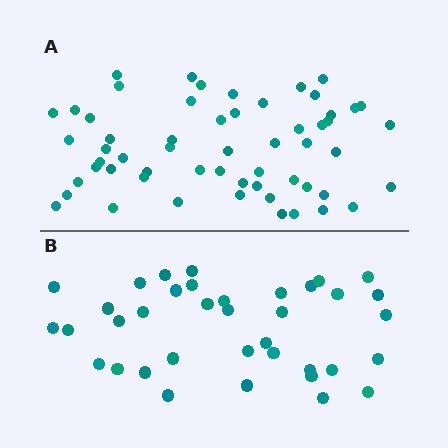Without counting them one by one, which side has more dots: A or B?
Region A (the top region) has more dots.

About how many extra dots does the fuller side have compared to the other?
Region A has approximately 20 more dots than region B.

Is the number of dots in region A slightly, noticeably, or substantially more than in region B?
Region A has substantially more. The ratio is roughly 1.5 to 1.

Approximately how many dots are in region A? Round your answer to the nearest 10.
About 60 dots. (The exact count is 57, which rounds to 60.)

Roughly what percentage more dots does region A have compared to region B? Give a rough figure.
About 55% more.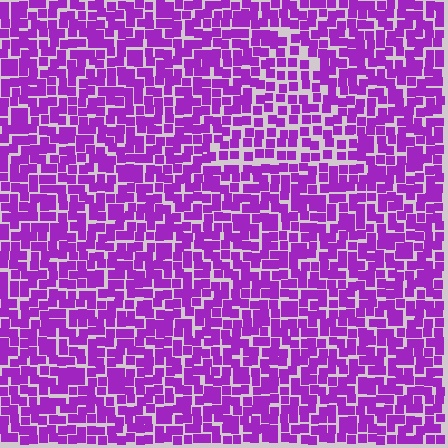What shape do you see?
I see a triangle.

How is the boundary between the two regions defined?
The boundary is defined by a change in element density (approximately 1.4x ratio). All elements are the same color, size, and shape.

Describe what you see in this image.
The image contains small purple elements arranged at two different densities. A triangle-shaped region is visible where the elements are less densely packed than the surrounding area.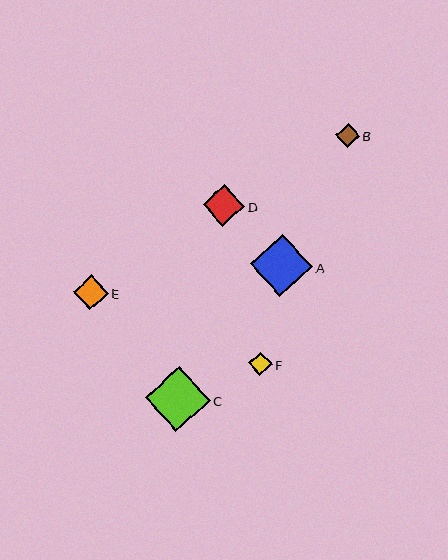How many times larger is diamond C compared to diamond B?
Diamond C is approximately 2.7 times the size of diamond B.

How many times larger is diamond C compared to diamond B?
Diamond C is approximately 2.7 times the size of diamond B.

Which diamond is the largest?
Diamond C is the largest with a size of approximately 65 pixels.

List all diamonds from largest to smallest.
From largest to smallest: C, A, D, E, B, F.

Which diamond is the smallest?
Diamond F is the smallest with a size of approximately 24 pixels.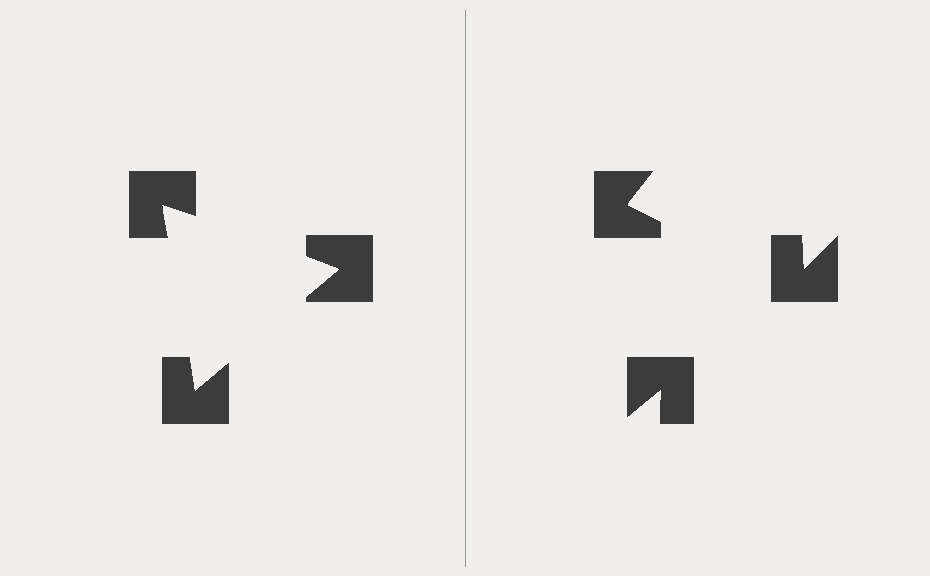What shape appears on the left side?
An illusory triangle.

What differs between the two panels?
The notched squares are positioned identically on both sides; only the wedge orientations differ. On the left they align to a triangle; on the right they are misaligned.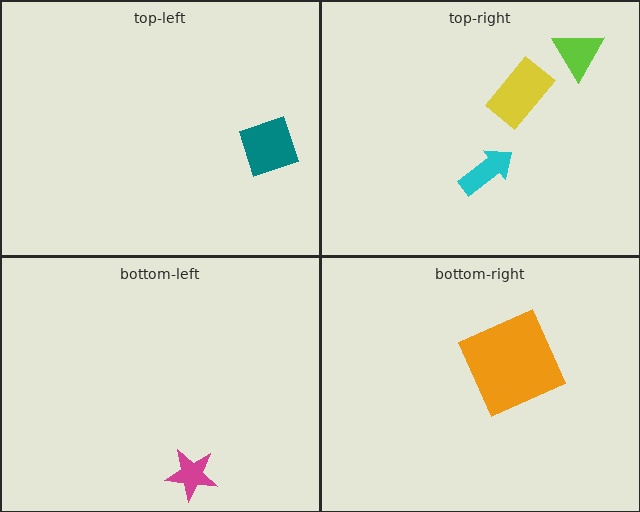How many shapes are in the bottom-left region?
1.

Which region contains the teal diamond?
The top-left region.